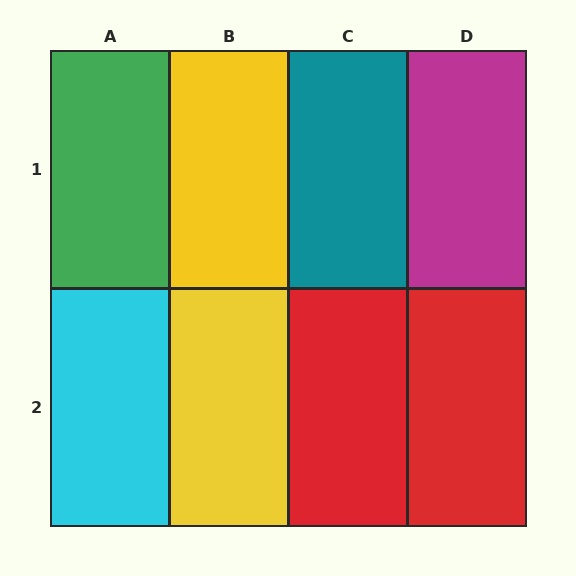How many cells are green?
1 cell is green.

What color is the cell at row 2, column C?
Red.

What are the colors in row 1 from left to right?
Green, yellow, teal, magenta.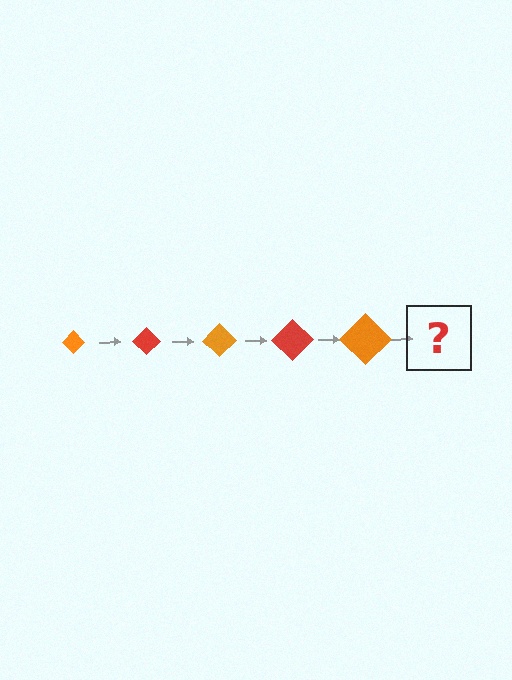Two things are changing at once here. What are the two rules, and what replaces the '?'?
The two rules are that the diamond grows larger each step and the color cycles through orange and red. The '?' should be a red diamond, larger than the previous one.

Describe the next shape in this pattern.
It should be a red diamond, larger than the previous one.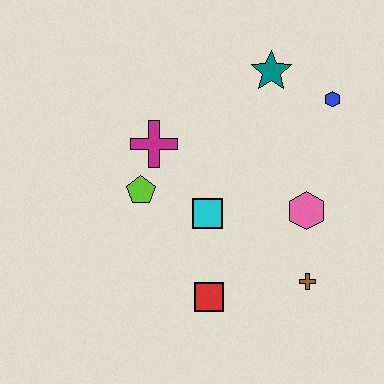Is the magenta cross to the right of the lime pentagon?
Yes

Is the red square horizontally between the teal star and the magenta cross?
Yes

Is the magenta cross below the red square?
No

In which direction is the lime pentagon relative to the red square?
The lime pentagon is above the red square.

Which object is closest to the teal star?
The blue hexagon is closest to the teal star.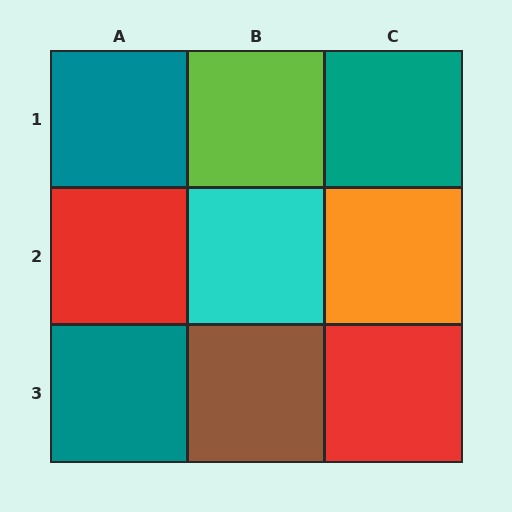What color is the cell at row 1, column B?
Lime.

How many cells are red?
2 cells are red.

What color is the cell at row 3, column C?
Red.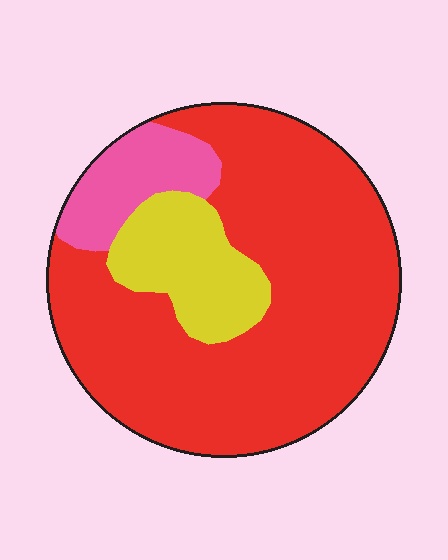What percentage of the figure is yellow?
Yellow takes up about one sixth (1/6) of the figure.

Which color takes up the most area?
Red, at roughly 75%.